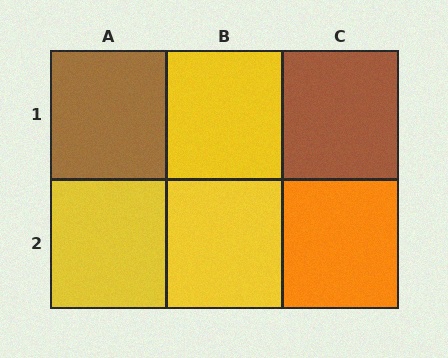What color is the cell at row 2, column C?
Orange.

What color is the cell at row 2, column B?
Yellow.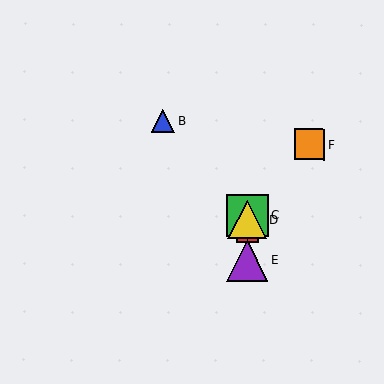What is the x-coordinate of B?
Object B is at x≈163.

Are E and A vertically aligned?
Yes, both are at x≈247.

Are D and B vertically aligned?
No, D is at x≈247 and B is at x≈163.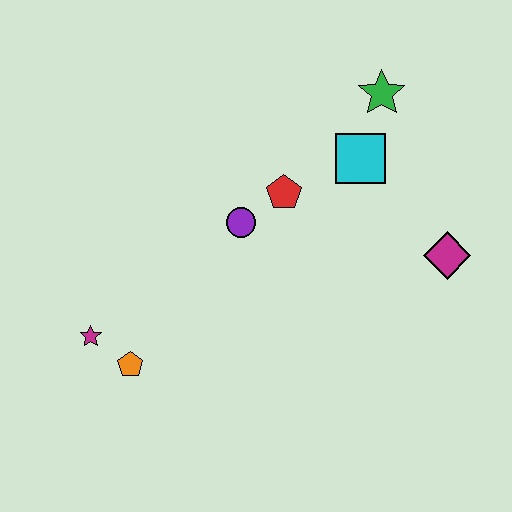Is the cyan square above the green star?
No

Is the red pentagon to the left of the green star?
Yes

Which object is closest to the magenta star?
The orange pentagon is closest to the magenta star.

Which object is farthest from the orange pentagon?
The green star is farthest from the orange pentagon.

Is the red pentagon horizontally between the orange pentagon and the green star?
Yes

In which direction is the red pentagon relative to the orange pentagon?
The red pentagon is above the orange pentagon.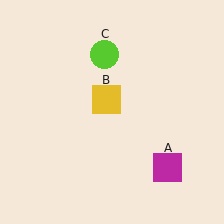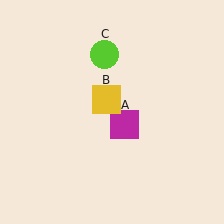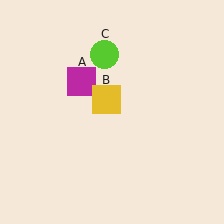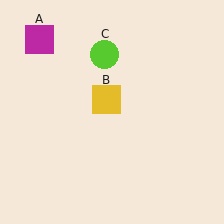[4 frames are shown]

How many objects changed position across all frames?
1 object changed position: magenta square (object A).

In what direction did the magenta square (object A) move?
The magenta square (object A) moved up and to the left.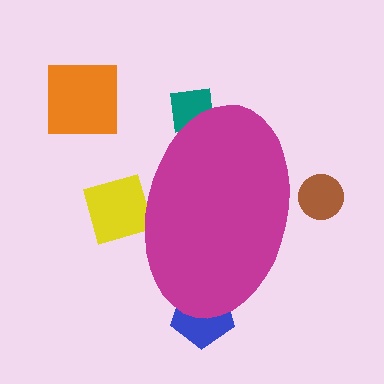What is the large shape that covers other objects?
A magenta ellipse.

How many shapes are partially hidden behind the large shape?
4 shapes are partially hidden.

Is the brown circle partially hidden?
Yes, the brown circle is partially hidden behind the magenta ellipse.